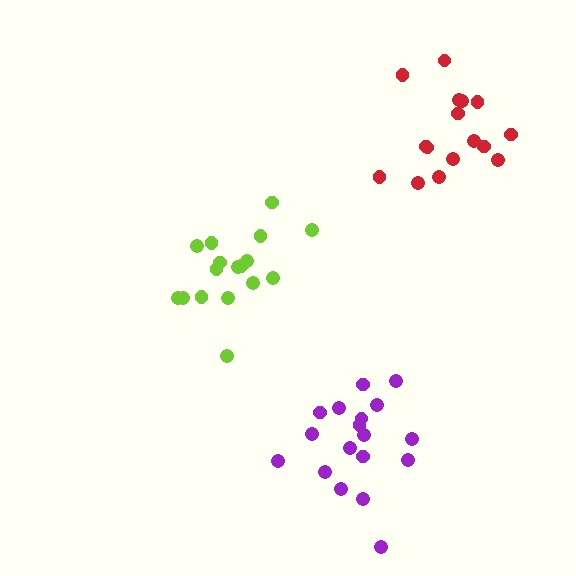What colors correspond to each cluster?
The clusters are colored: lime, red, purple.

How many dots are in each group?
Group 1: 17 dots, Group 2: 16 dots, Group 3: 18 dots (51 total).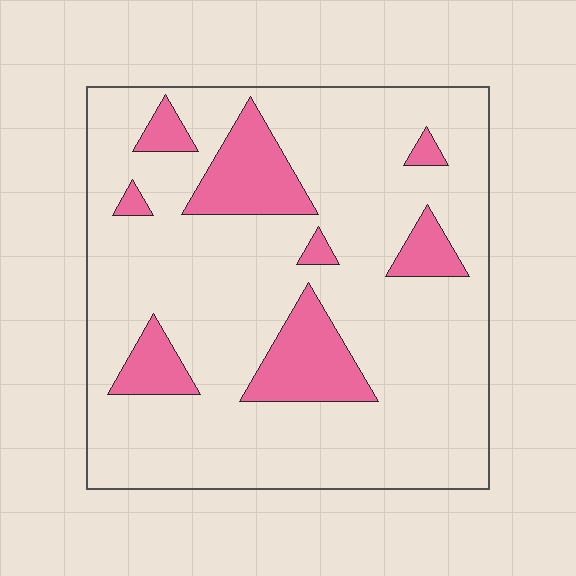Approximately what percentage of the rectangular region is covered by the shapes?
Approximately 15%.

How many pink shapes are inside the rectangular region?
8.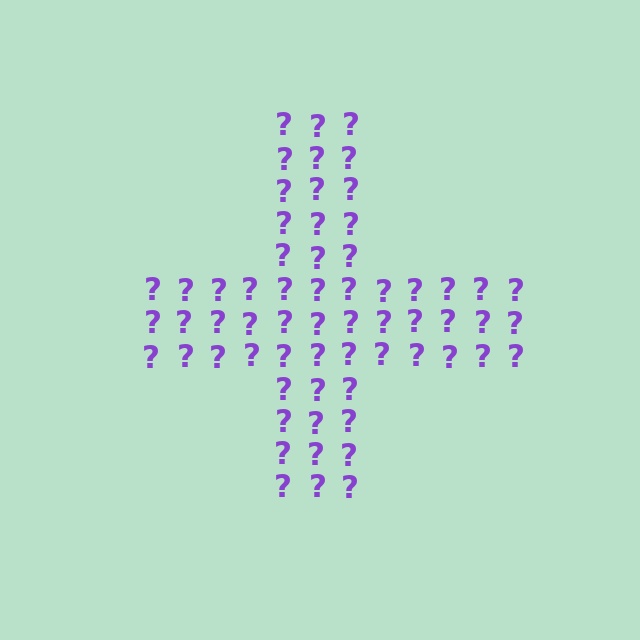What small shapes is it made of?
It is made of small question marks.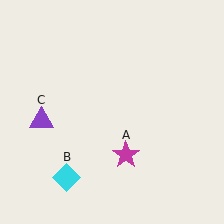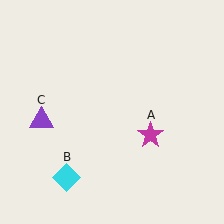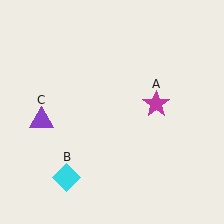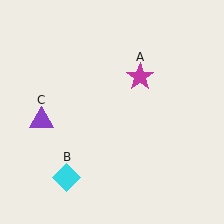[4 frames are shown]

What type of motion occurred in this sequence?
The magenta star (object A) rotated counterclockwise around the center of the scene.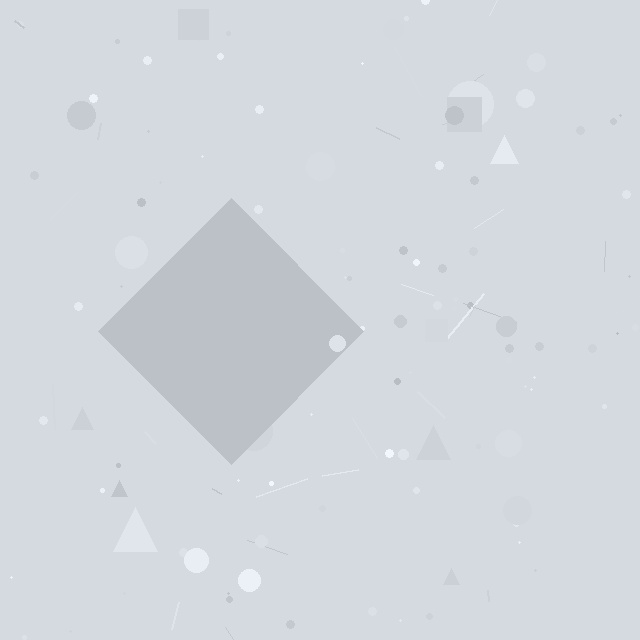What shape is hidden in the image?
A diamond is hidden in the image.